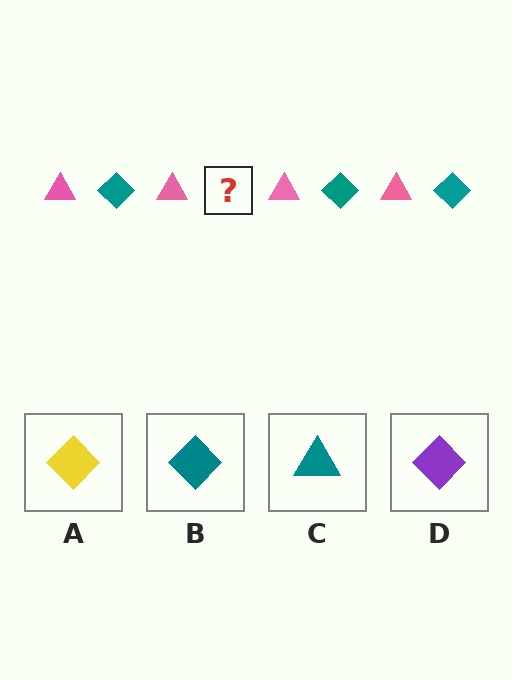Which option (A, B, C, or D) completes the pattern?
B.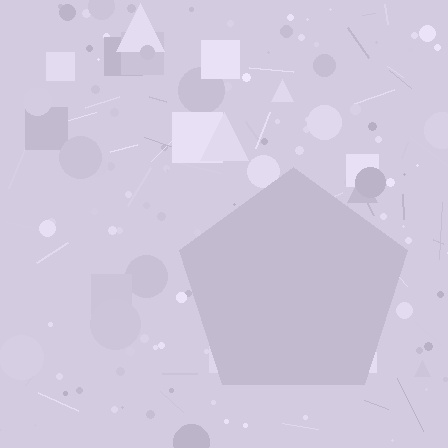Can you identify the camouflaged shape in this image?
The camouflaged shape is a pentagon.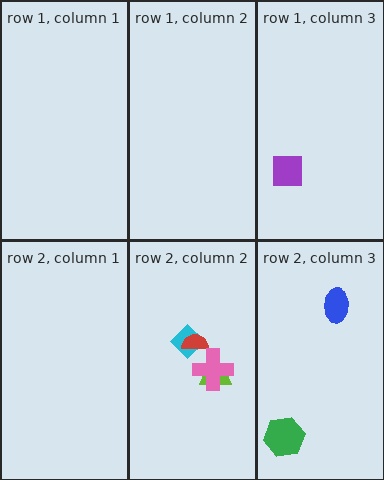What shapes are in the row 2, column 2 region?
The cyan diamond, the lime trapezoid, the red semicircle, the pink cross.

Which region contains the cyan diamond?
The row 2, column 2 region.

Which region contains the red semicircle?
The row 2, column 2 region.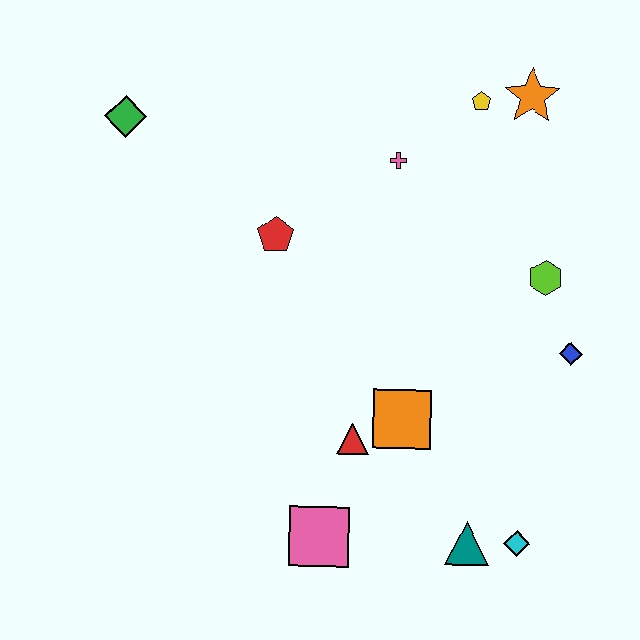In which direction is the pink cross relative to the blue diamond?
The pink cross is above the blue diamond.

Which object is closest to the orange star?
The yellow pentagon is closest to the orange star.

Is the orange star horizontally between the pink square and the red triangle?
No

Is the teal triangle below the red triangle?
Yes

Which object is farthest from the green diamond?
The cyan diamond is farthest from the green diamond.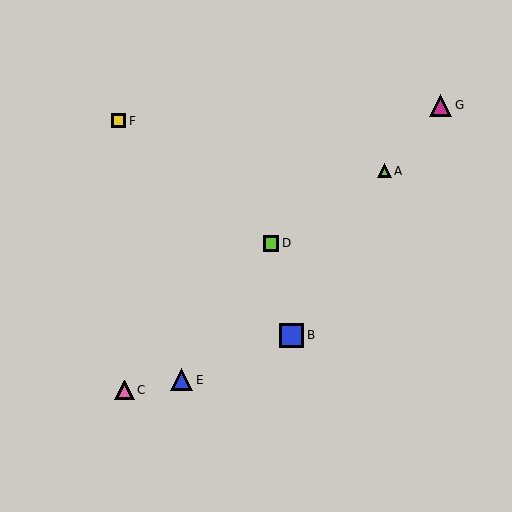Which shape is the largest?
The blue square (labeled B) is the largest.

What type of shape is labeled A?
Shape A is a lime triangle.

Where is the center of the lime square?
The center of the lime square is at (271, 243).